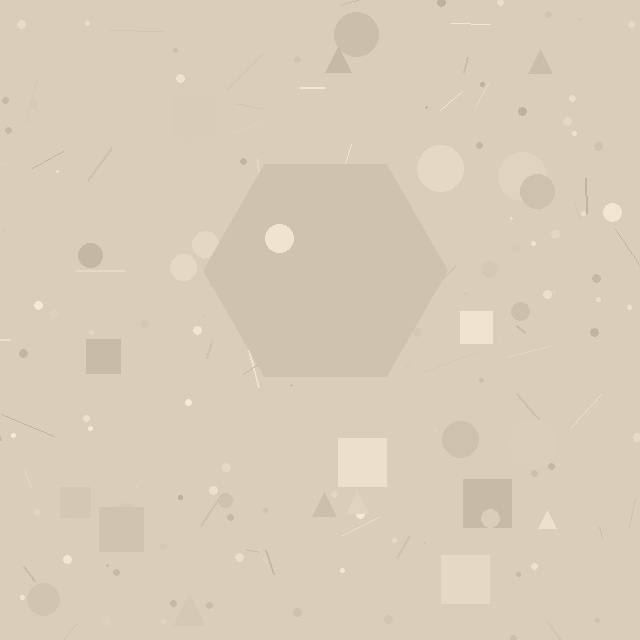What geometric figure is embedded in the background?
A hexagon is embedded in the background.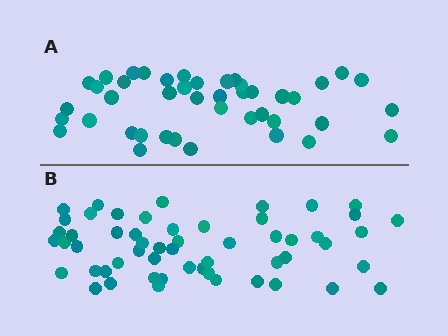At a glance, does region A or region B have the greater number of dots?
Region B (the bottom region) has more dots.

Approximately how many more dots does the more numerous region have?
Region B has roughly 12 or so more dots than region A.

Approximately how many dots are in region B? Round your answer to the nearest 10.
About 60 dots. (The exact count is 55, which rounds to 60.)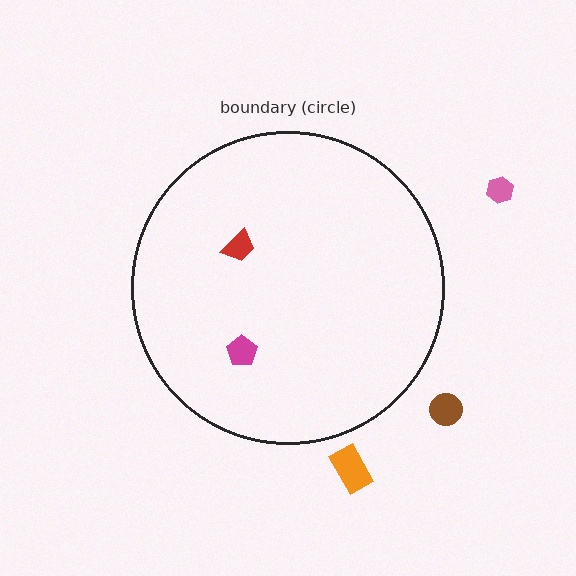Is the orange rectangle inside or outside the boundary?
Outside.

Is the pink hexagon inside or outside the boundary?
Outside.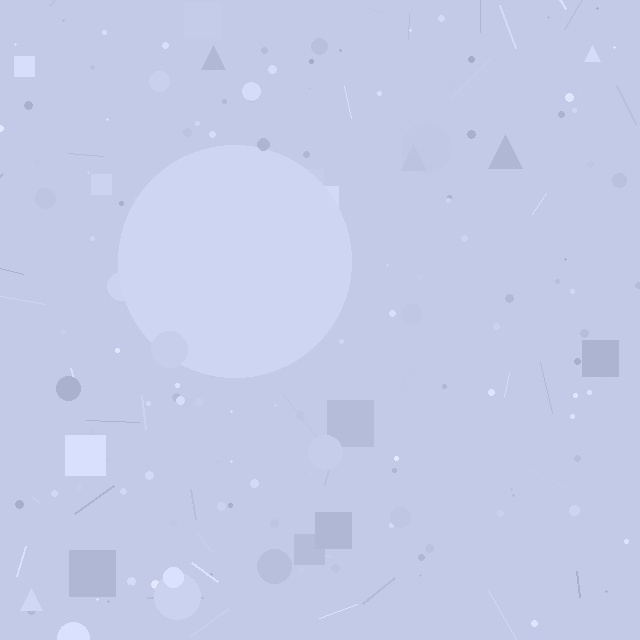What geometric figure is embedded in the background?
A circle is embedded in the background.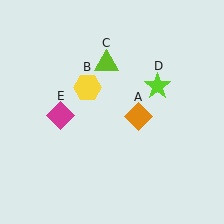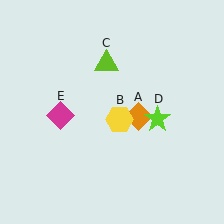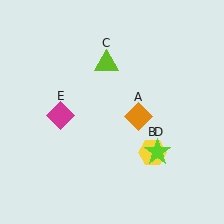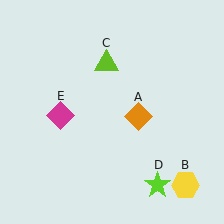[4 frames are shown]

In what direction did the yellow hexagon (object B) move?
The yellow hexagon (object B) moved down and to the right.